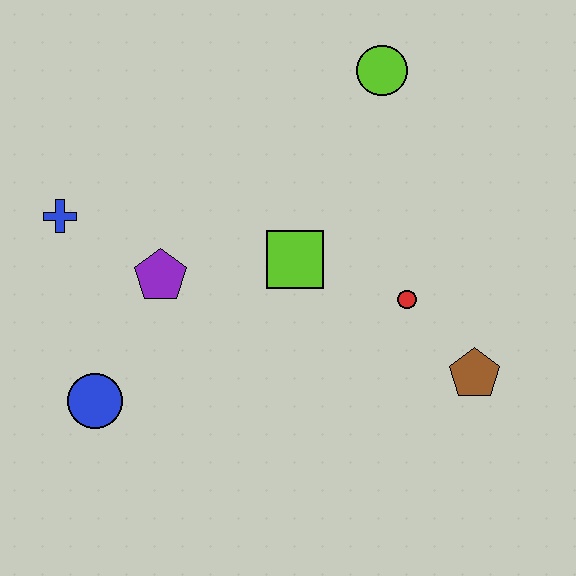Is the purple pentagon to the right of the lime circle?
No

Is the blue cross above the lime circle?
No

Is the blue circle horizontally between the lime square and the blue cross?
Yes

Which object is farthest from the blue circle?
The lime circle is farthest from the blue circle.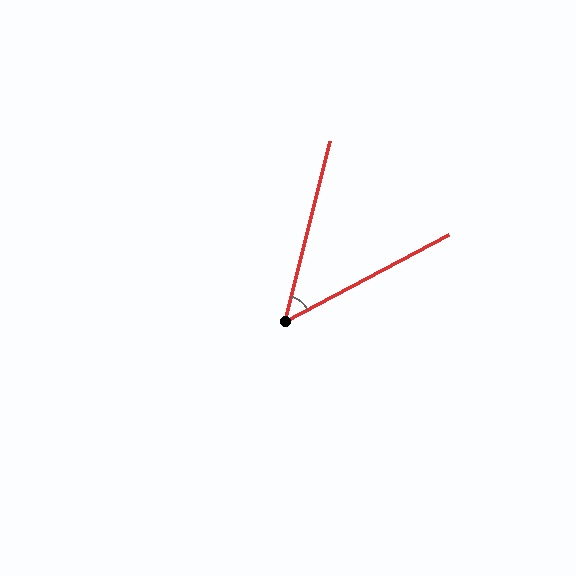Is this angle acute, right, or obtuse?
It is acute.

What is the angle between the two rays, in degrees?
Approximately 48 degrees.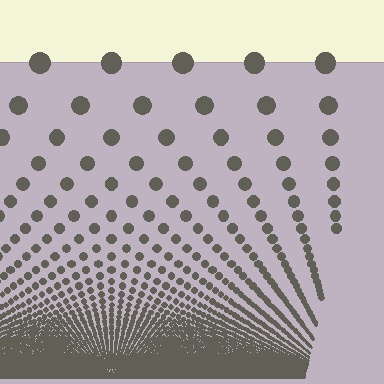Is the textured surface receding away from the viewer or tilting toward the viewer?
The surface appears to tilt toward the viewer. Texture elements get larger and sparser toward the top.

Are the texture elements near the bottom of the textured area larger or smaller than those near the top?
Smaller. The gradient is inverted — elements near the bottom are smaller and denser.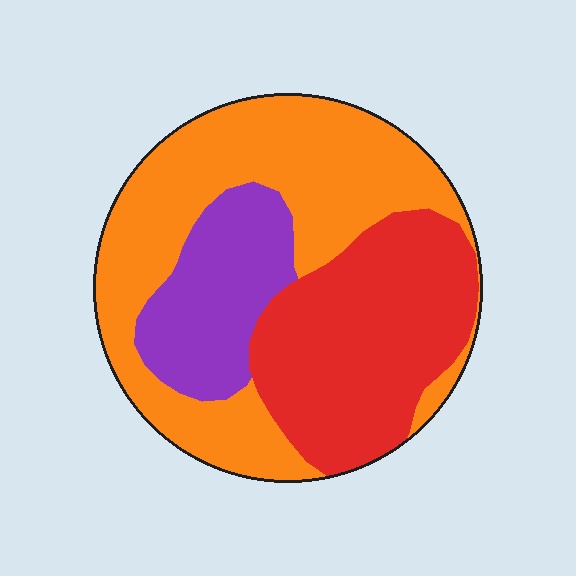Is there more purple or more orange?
Orange.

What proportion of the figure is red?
Red takes up about one third (1/3) of the figure.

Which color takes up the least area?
Purple, at roughly 20%.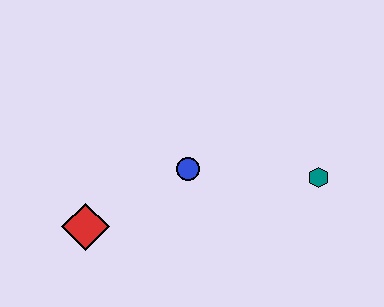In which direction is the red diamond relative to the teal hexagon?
The red diamond is to the left of the teal hexagon.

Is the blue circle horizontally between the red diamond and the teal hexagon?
Yes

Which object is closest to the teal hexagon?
The blue circle is closest to the teal hexagon.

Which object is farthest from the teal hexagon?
The red diamond is farthest from the teal hexagon.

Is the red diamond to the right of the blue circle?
No